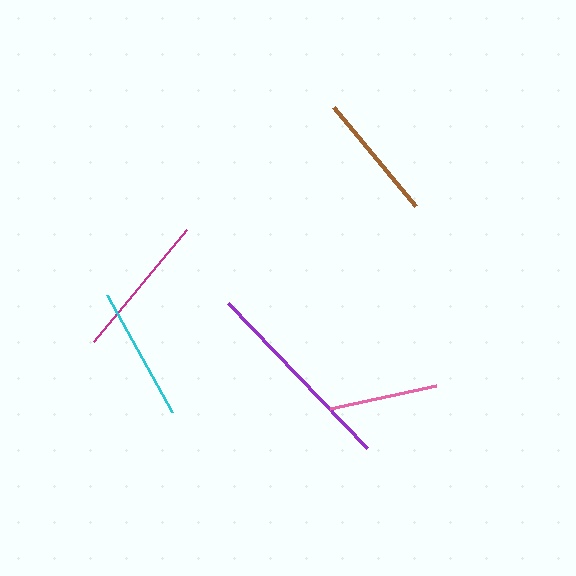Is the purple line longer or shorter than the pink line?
The purple line is longer than the pink line.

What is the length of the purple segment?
The purple segment is approximately 201 pixels long.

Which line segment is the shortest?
The pink line is the shortest at approximately 108 pixels.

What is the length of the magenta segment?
The magenta segment is approximately 146 pixels long.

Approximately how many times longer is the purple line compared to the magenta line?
The purple line is approximately 1.4 times the length of the magenta line.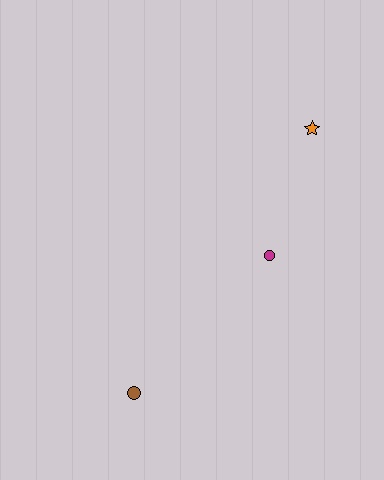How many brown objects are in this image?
There is 1 brown object.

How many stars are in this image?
There is 1 star.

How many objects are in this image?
There are 3 objects.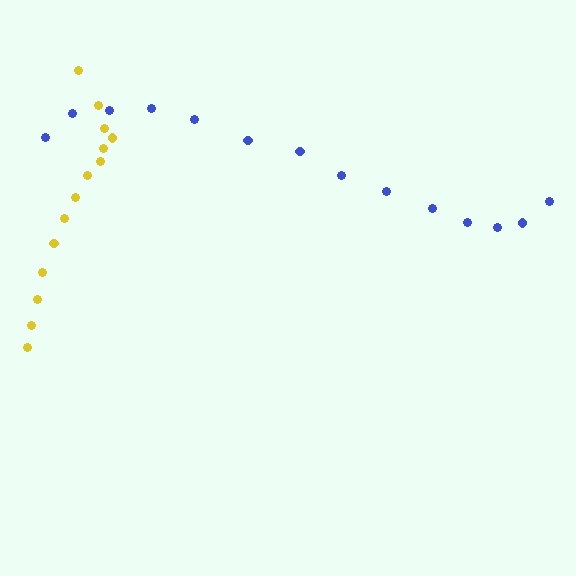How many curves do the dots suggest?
There are 2 distinct paths.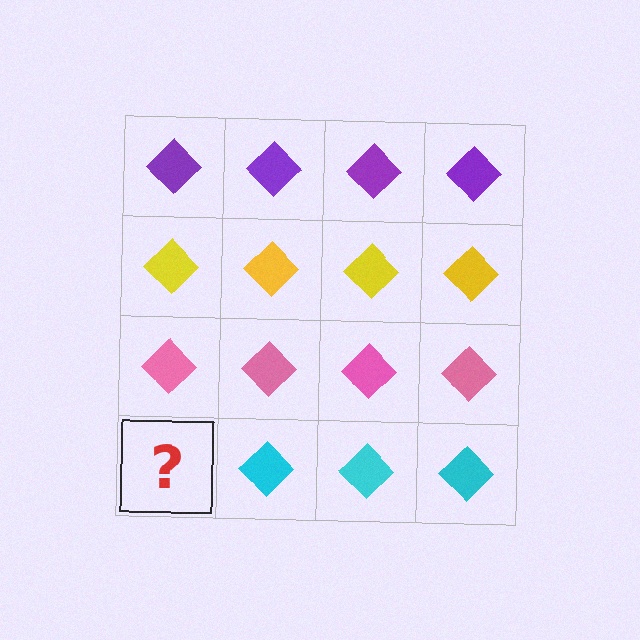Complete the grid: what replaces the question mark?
The question mark should be replaced with a cyan diamond.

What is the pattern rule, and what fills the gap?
The rule is that each row has a consistent color. The gap should be filled with a cyan diamond.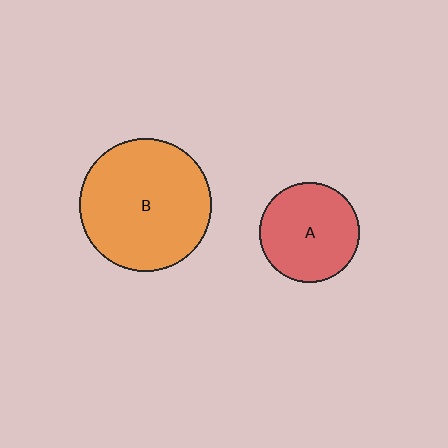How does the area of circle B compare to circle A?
Approximately 1.8 times.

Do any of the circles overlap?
No, none of the circles overlap.